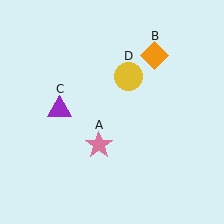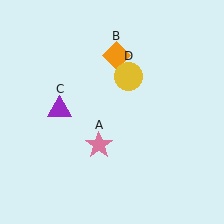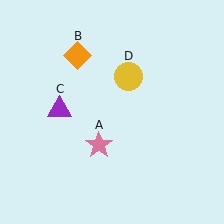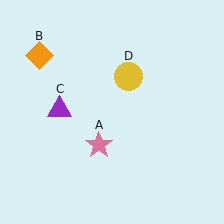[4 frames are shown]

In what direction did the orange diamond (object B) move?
The orange diamond (object B) moved left.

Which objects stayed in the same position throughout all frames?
Pink star (object A) and purple triangle (object C) and yellow circle (object D) remained stationary.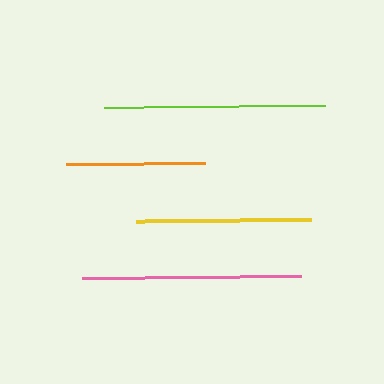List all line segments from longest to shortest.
From longest to shortest: lime, pink, yellow, orange.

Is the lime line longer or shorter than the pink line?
The lime line is longer than the pink line.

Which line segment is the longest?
The lime line is the longest at approximately 221 pixels.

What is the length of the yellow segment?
The yellow segment is approximately 174 pixels long.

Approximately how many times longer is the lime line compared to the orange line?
The lime line is approximately 1.6 times the length of the orange line.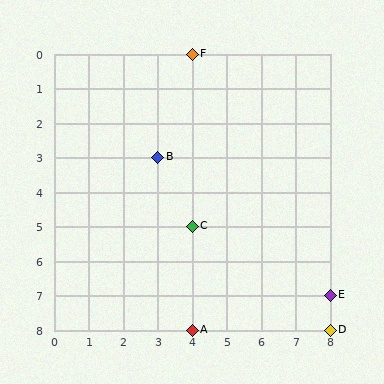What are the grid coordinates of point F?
Point F is at grid coordinates (4, 0).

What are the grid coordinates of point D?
Point D is at grid coordinates (8, 8).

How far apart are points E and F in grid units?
Points E and F are 4 columns and 7 rows apart (about 8.1 grid units diagonally).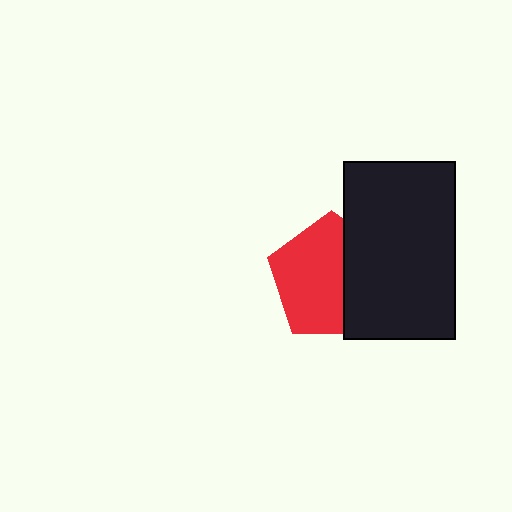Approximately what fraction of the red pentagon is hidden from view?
Roughly 38% of the red pentagon is hidden behind the black rectangle.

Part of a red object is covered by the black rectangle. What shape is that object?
It is a pentagon.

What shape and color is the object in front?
The object in front is a black rectangle.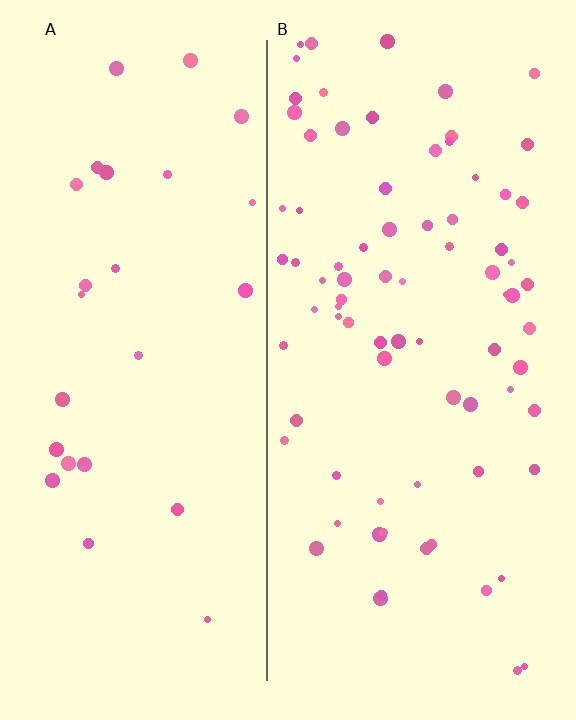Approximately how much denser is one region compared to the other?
Approximately 3.0× — region B over region A.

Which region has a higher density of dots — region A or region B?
B (the right).